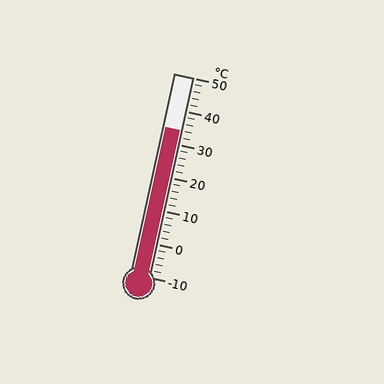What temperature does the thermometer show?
The thermometer shows approximately 34°C.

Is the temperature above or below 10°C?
The temperature is above 10°C.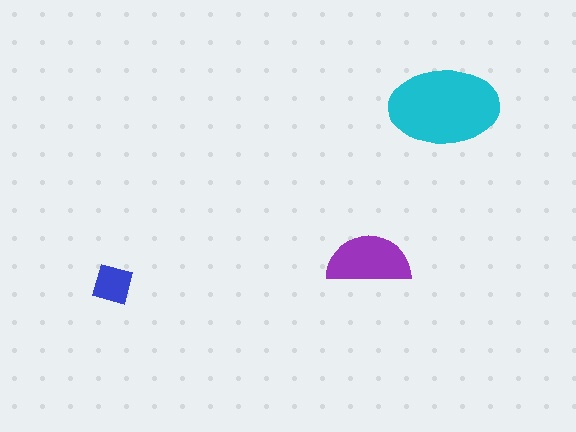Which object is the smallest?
The blue square.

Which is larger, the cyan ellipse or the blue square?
The cyan ellipse.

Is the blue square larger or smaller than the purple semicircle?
Smaller.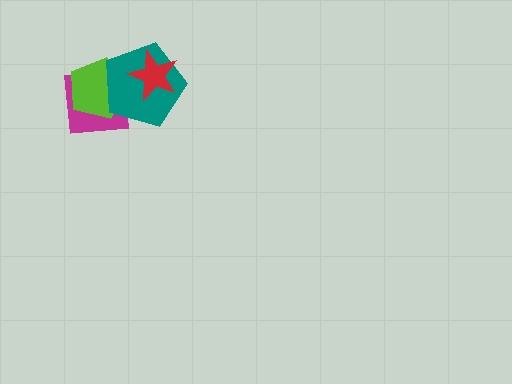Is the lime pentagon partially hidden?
Yes, it is partially covered by another shape.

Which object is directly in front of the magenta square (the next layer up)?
The lime pentagon is directly in front of the magenta square.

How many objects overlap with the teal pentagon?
3 objects overlap with the teal pentagon.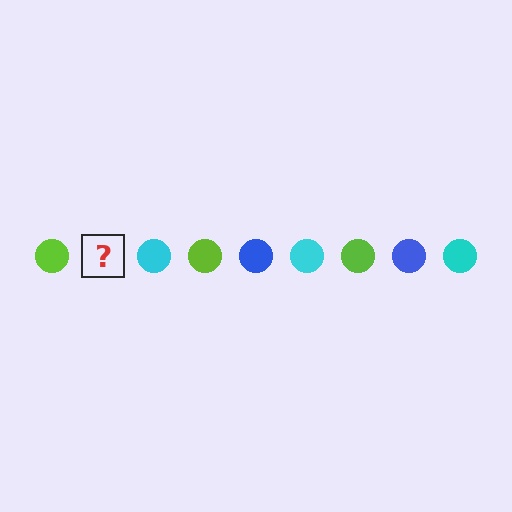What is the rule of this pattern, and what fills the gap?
The rule is that the pattern cycles through lime, blue, cyan circles. The gap should be filled with a blue circle.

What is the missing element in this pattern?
The missing element is a blue circle.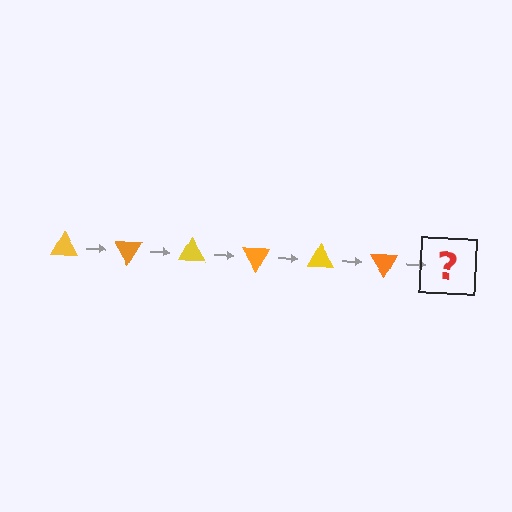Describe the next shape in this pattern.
It should be a yellow triangle, rotated 360 degrees from the start.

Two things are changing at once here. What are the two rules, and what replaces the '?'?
The two rules are that it rotates 60 degrees each step and the color cycles through yellow and orange. The '?' should be a yellow triangle, rotated 360 degrees from the start.